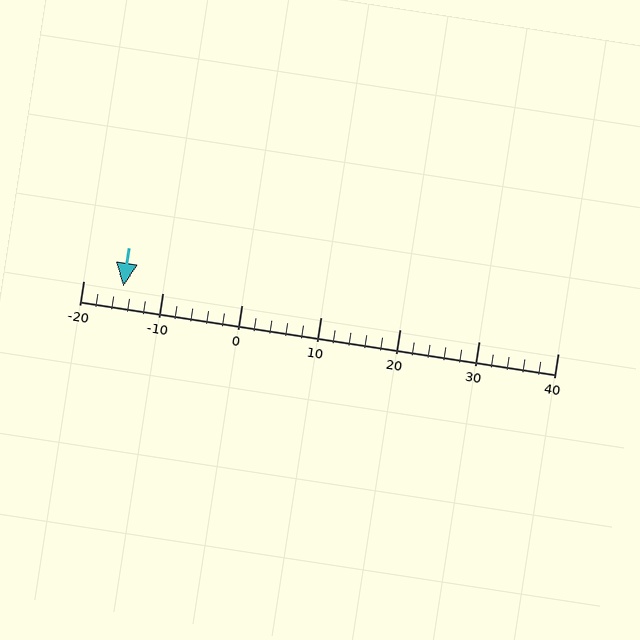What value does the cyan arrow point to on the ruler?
The cyan arrow points to approximately -15.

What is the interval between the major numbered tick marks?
The major tick marks are spaced 10 units apart.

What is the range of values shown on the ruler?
The ruler shows values from -20 to 40.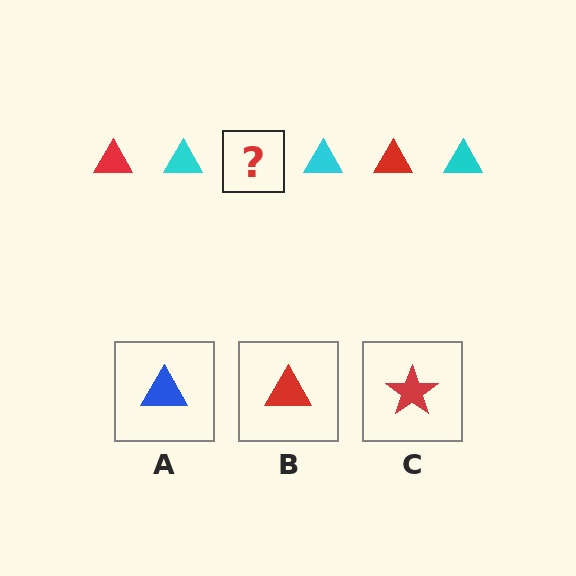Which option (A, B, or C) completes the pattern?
B.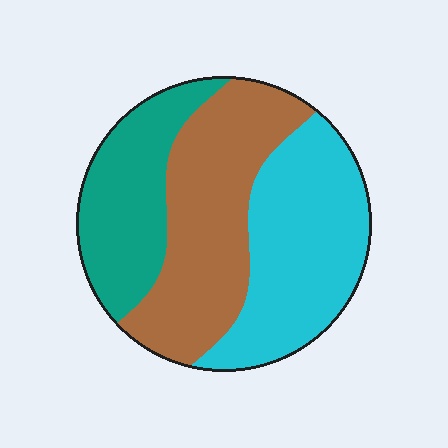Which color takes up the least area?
Teal, at roughly 25%.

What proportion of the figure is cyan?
Cyan takes up between a quarter and a half of the figure.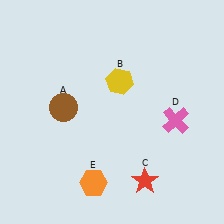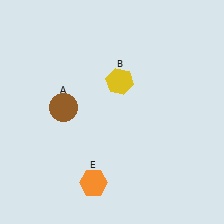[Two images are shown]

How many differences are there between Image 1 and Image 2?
There are 2 differences between the two images.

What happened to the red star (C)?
The red star (C) was removed in Image 2. It was in the bottom-right area of Image 1.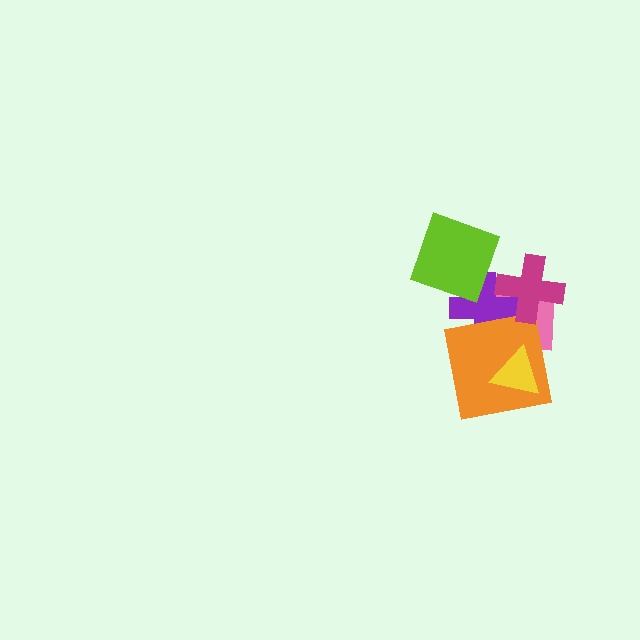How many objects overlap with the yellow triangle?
2 objects overlap with the yellow triangle.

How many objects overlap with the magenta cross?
2 objects overlap with the magenta cross.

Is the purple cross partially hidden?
Yes, it is partially covered by another shape.